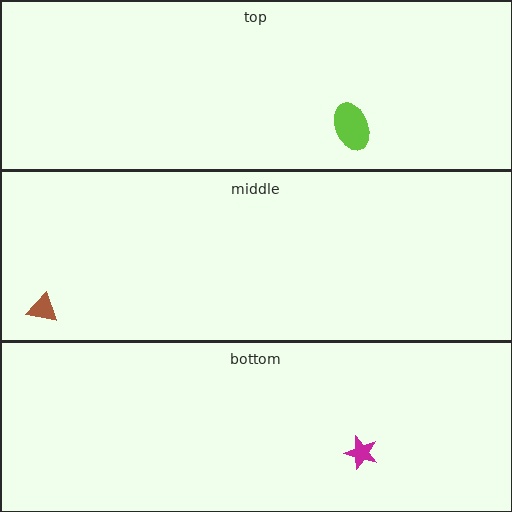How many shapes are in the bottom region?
1.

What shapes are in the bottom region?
The magenta star.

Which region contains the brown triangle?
The middle region.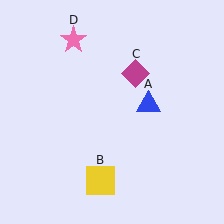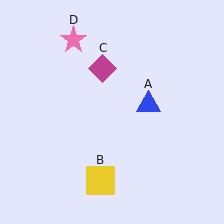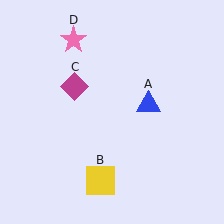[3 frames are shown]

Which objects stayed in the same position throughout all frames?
Blue triangle (object A) and yellow square (object B) and pink star (object D) remained stationary.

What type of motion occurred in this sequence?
The magenta diamond (object C) rotated counterclockwise around the center of the scene.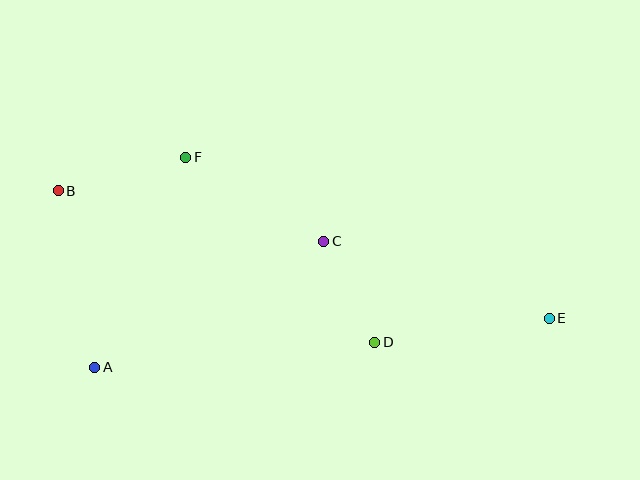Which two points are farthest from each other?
Points B and E are farthest from each other.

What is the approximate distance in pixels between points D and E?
The distance between D and E is approximately 176 pixels.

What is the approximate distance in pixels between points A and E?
The distance between A and E is approximately 457 pixels.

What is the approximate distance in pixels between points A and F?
The distance between A and F is approximately 229 pixels.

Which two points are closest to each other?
Points C and D are closest to each other.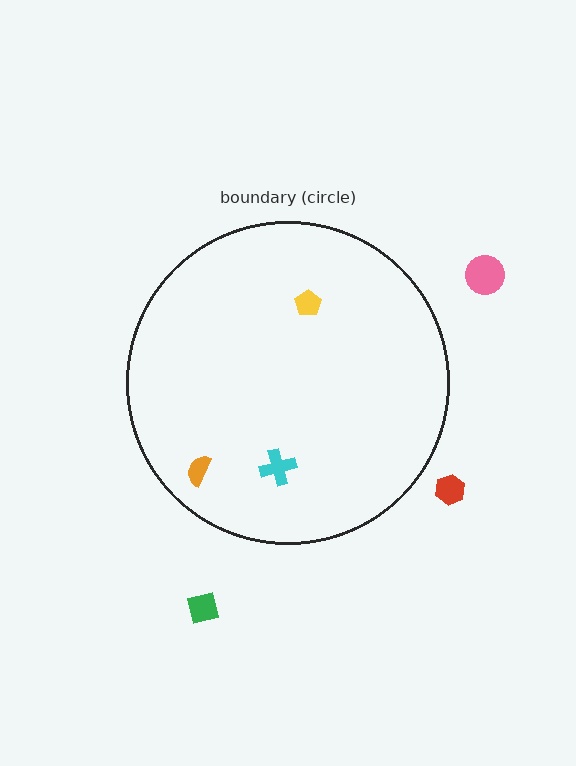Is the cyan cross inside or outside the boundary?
Inside.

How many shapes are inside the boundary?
3 inside, 3 outside.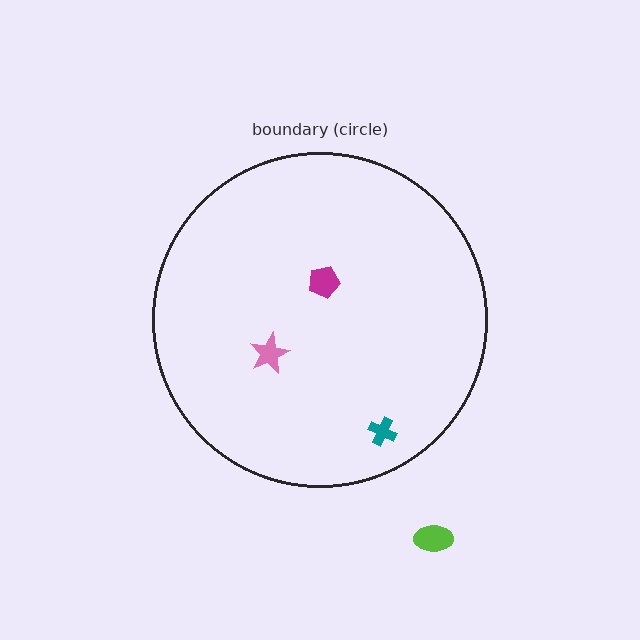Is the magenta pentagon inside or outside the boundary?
Inside.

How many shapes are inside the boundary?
3 inside, 1 outside.